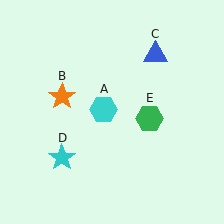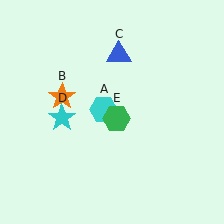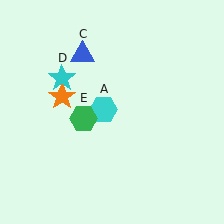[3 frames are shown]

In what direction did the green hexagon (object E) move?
The green hexagon (object E) moved left.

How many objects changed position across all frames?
3 objects changed position: blue triangle (object C), cyan star (object D), green hexagon (object E).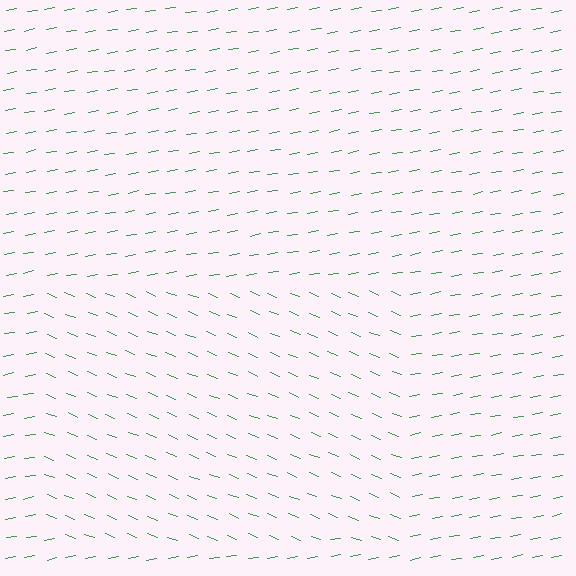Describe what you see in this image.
The image is filled with small green line segments. A rectangle region in the image has lines oriented differently from the surrounding lines, creating a visible texture boundary.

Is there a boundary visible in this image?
Yes, there is a texture boundary formed by a change in line orientation.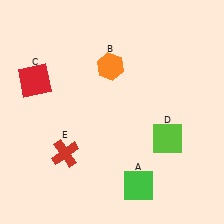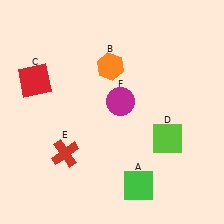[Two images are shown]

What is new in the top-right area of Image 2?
A magenta circle (F) was added in the top-right area of Image 2.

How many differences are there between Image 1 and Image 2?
There is 1 difference between the two images.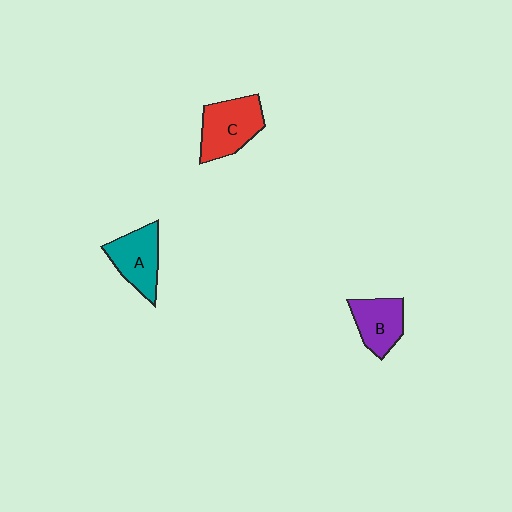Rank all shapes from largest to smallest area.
From largest to smallest: C (red), A (teal), B (purple).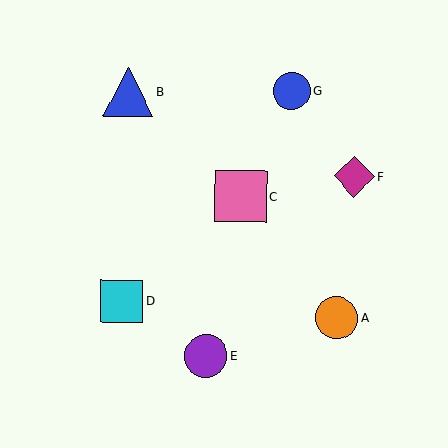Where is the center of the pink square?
The center of the pink square is at (241, 196).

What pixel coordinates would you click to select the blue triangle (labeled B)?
Click at (128, 92) to select the blue triangle B.